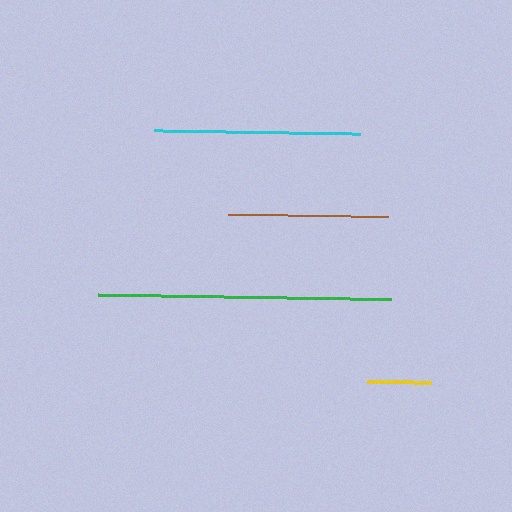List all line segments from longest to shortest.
From longest to shortest: green, cyan, brown, yellow.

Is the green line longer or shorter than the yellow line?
The green line is longer than the yellow line.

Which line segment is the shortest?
The yellow line is the shortest at approximately 64 pixels.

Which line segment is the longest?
The green line is the longest at approximately 294 pixels.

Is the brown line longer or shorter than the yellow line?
The brown line is longer than the yellow line.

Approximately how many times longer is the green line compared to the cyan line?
The green line is approximately 1.4 times the length of the cyan line.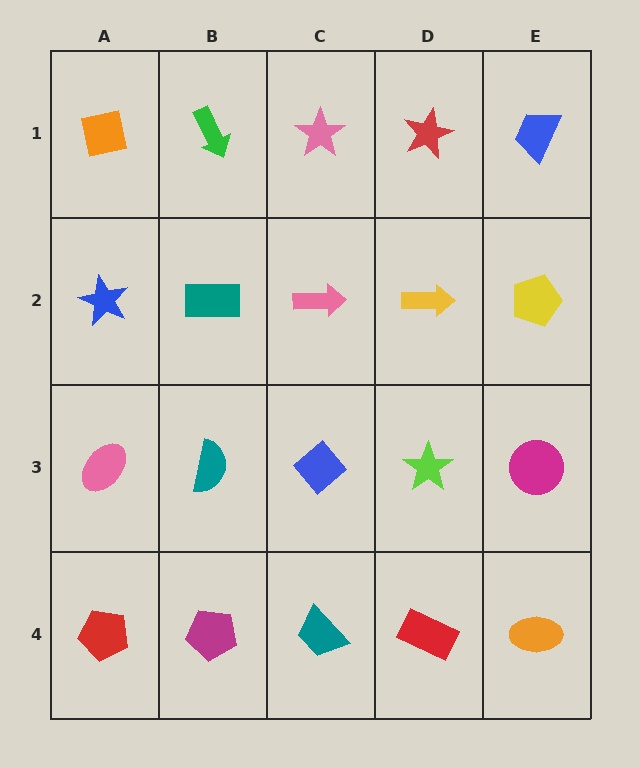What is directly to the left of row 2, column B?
A blue star.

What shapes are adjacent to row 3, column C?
A pink arrow (row 2, column C), a teal trapezoid (row 4, column C), a teal semicircle (row 3, column B), a lime star (row 3, column D).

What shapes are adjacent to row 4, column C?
A blue diamond (row 3, column C), a magenta pentagon (row 4, column B), a red rectangle (row 4, column D).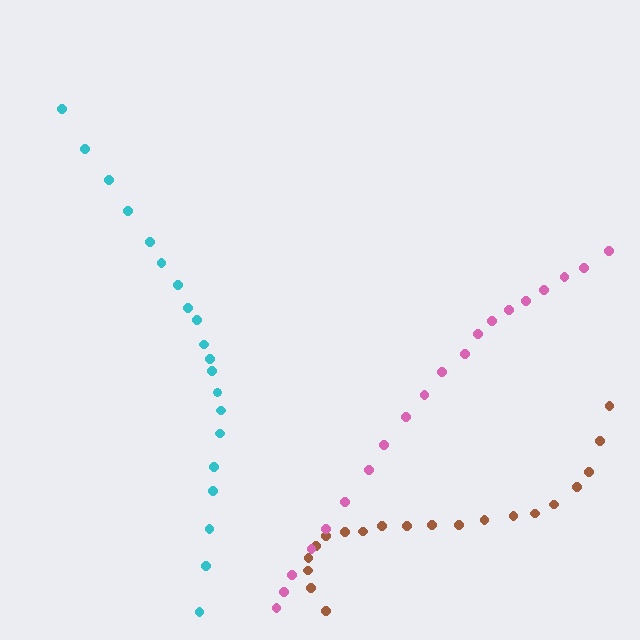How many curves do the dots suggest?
There are 3 distinct paths.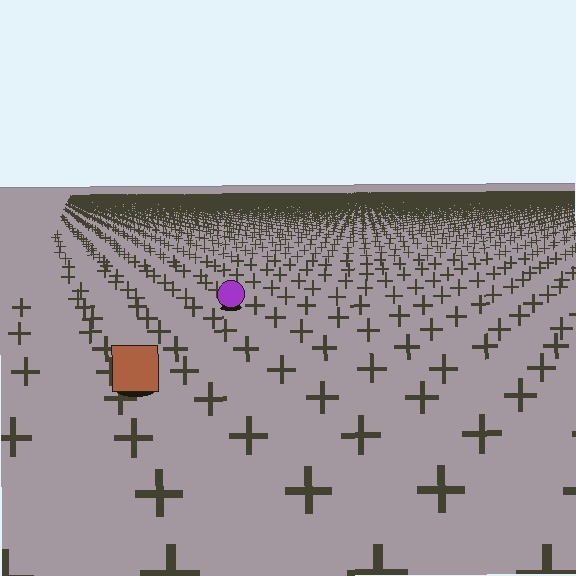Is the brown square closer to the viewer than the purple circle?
Yes. The brown square is closer — you can tell from the texture gradient: the ground texture is coarser near it.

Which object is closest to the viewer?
The brown square is closest. The texture marks near it are larger and more spread out.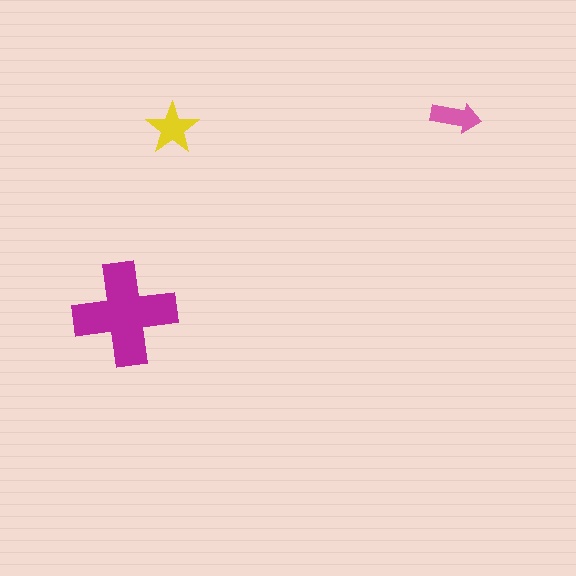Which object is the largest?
The magenta cross.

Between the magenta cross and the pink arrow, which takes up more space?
The magenta cross.